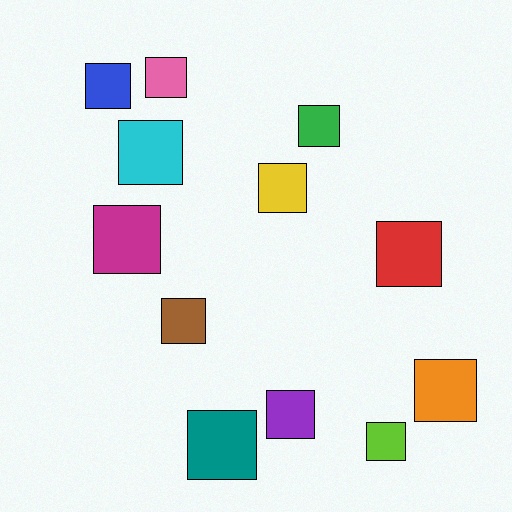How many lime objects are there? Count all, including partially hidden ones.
There is 1 lime object.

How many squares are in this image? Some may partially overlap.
There are 12 squares.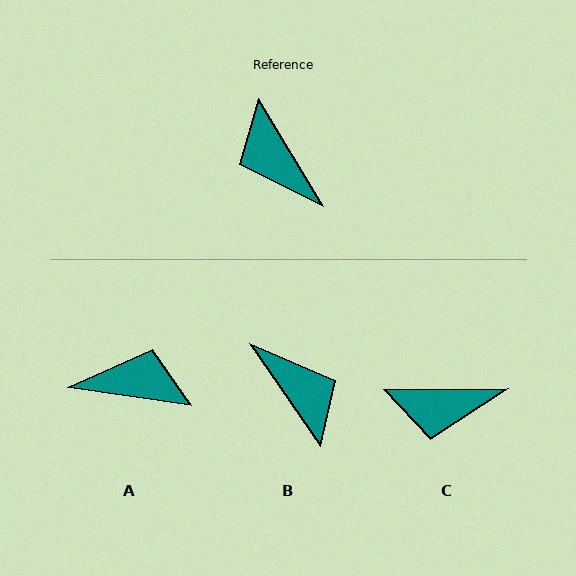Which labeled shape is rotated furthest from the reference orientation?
B, about 177 degrees away.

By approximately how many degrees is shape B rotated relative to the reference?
Approximately 177 degrees clockwise.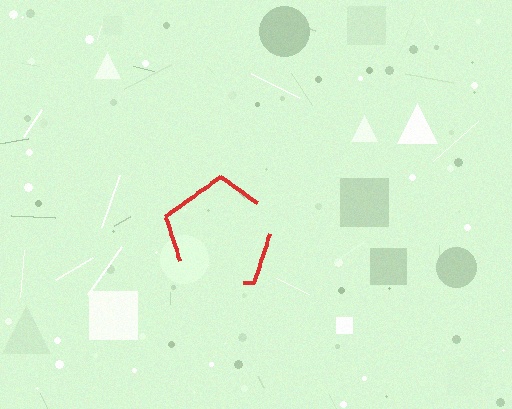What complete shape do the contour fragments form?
The contour fragments form a pentagon.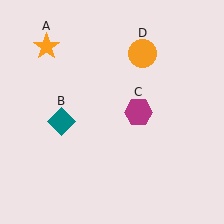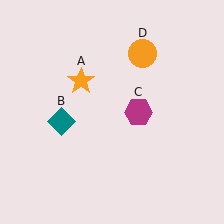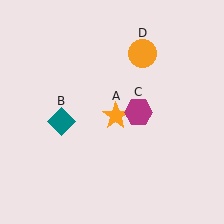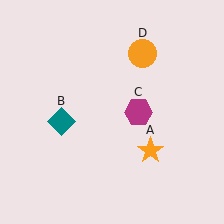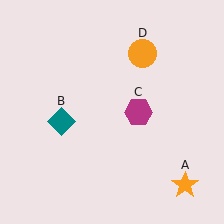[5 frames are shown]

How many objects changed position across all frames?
1 object changed position: orange star (object A).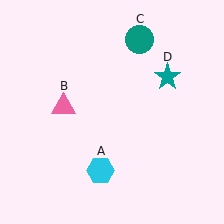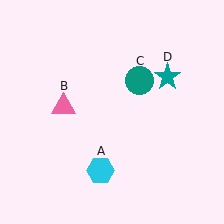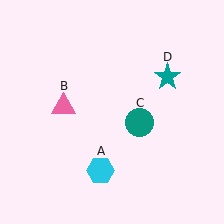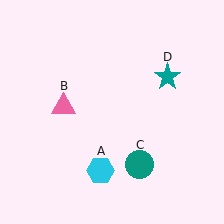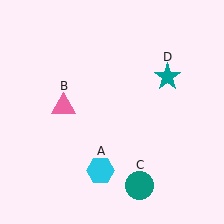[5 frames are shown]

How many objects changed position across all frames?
1 object changed position: teal circle (object C).